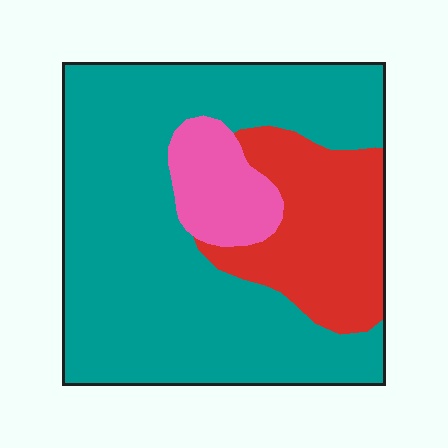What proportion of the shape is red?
Red covers about 20% of the shape.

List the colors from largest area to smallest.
From largest to smallest: teal, red, pink.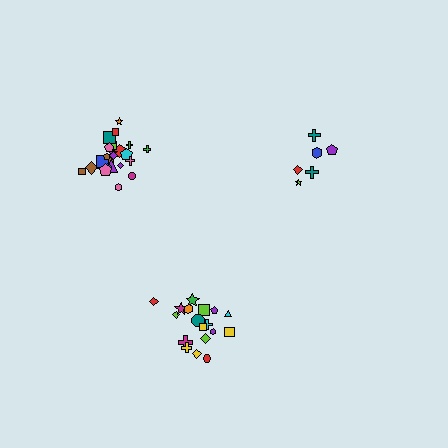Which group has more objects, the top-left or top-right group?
The top-left group.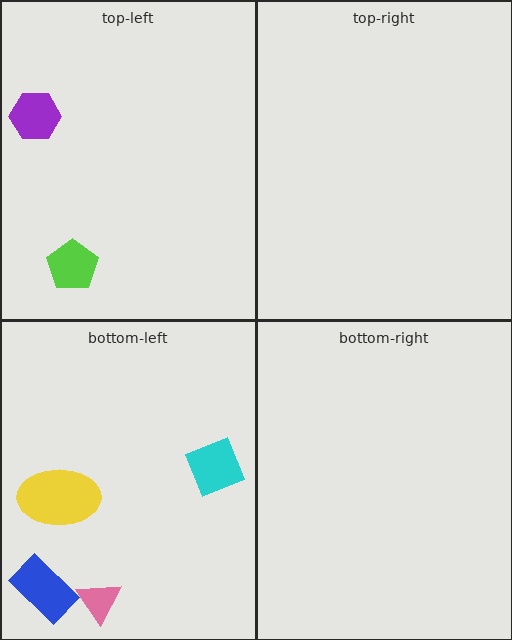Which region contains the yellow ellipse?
The bottom-left region.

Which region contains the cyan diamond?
The bottom-left region.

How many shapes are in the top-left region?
2.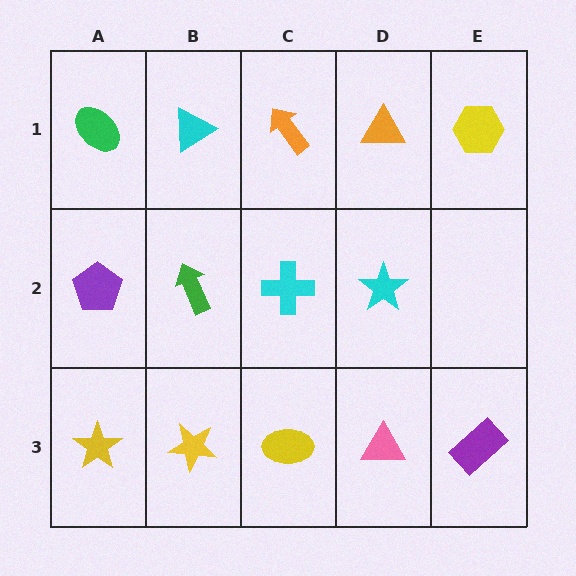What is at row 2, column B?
A green arrow.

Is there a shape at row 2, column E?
No, that cell is empty.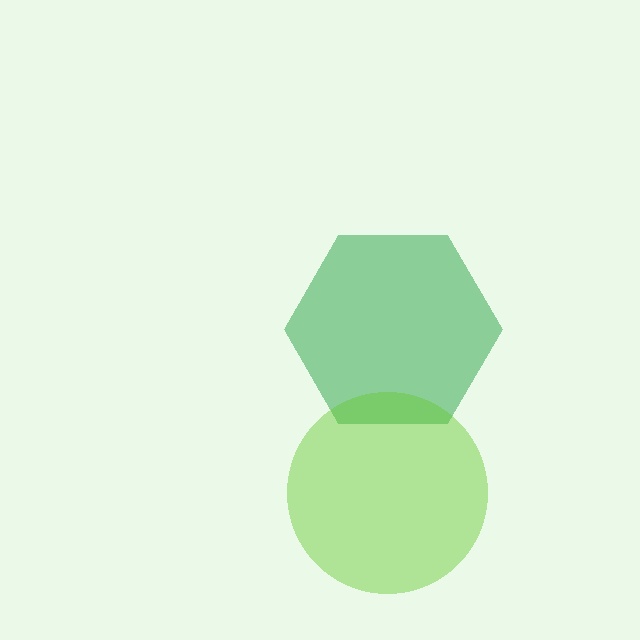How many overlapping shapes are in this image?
There are 2 overlapping shapes in the image.